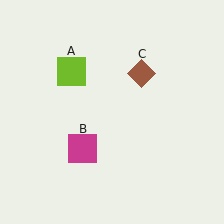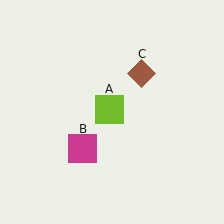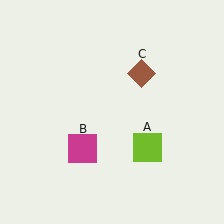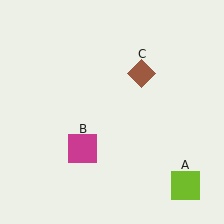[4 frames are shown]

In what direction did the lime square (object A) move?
The lime square (object A) moved down and to the right.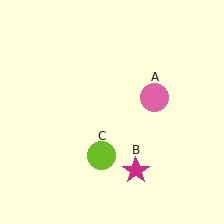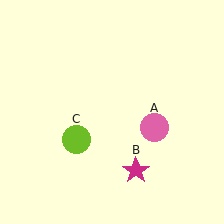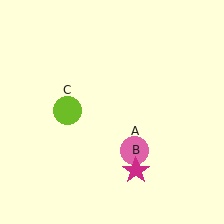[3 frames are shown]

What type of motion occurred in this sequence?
The pink circle (object A), lime circle (object C) rotated clockwise around the center of the scene.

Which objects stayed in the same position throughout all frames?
Magenta star (object B) remained stationary.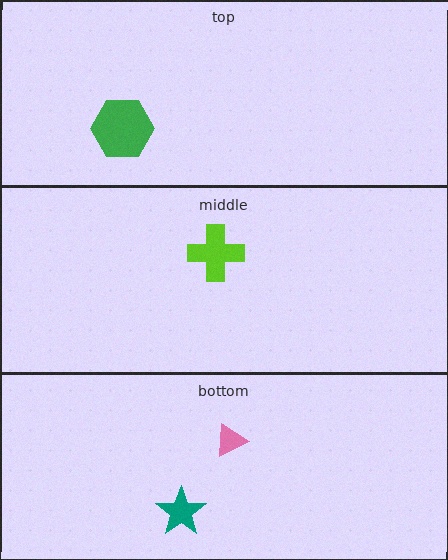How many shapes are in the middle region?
1.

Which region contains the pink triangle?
The bottom region.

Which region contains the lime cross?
The middle region.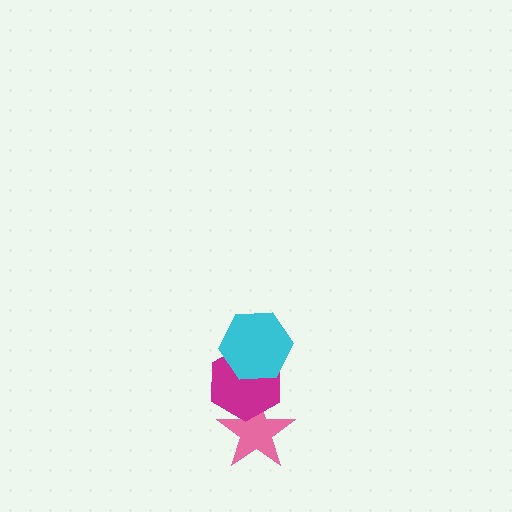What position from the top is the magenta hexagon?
The magenta hexagon is 2nd from the top.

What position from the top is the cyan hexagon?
The cyan hexagon is 1st from the top.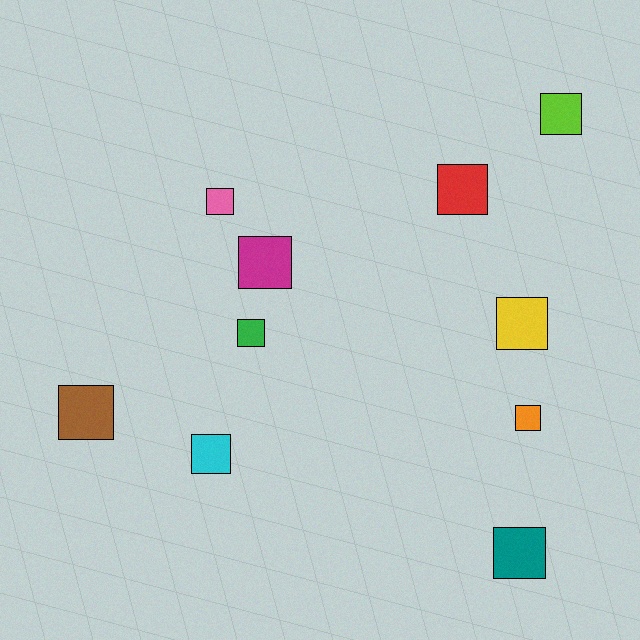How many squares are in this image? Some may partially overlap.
There are 10 squares.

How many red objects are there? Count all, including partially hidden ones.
There is 1 red object.